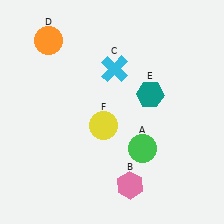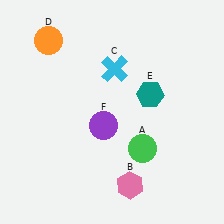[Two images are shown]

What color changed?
The circle (F) changed from yellow in Image 1 to purple in Image 2.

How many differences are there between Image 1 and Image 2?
There is 1 difference between the two images.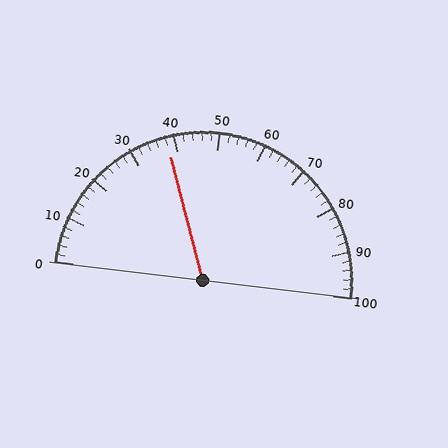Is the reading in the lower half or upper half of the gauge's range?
The reading is in the lower half of the range (0 to 100).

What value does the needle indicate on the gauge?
The needle indicates approximately 38.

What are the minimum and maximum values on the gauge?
The gauge ranges from 0 to 100.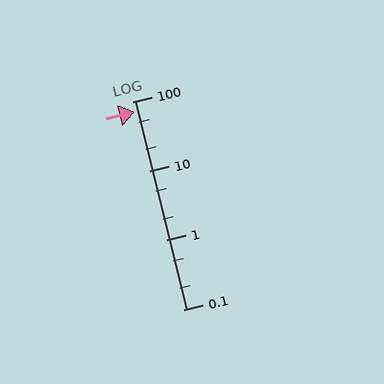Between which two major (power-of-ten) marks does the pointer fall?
The pointer is between 10 and 100.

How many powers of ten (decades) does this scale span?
The scale spans 3 decades, from 0.1 to 100.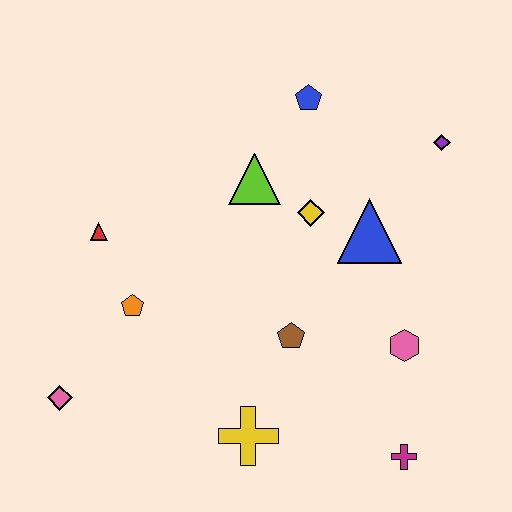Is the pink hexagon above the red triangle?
No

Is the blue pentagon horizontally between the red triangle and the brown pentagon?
No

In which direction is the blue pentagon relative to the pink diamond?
The blue pentagon is above the pink diamond.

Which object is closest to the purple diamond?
The blue triangle is closest to the purple diamond.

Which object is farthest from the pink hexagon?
The pink diamond is farthest from the pink hexagon.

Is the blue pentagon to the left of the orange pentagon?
No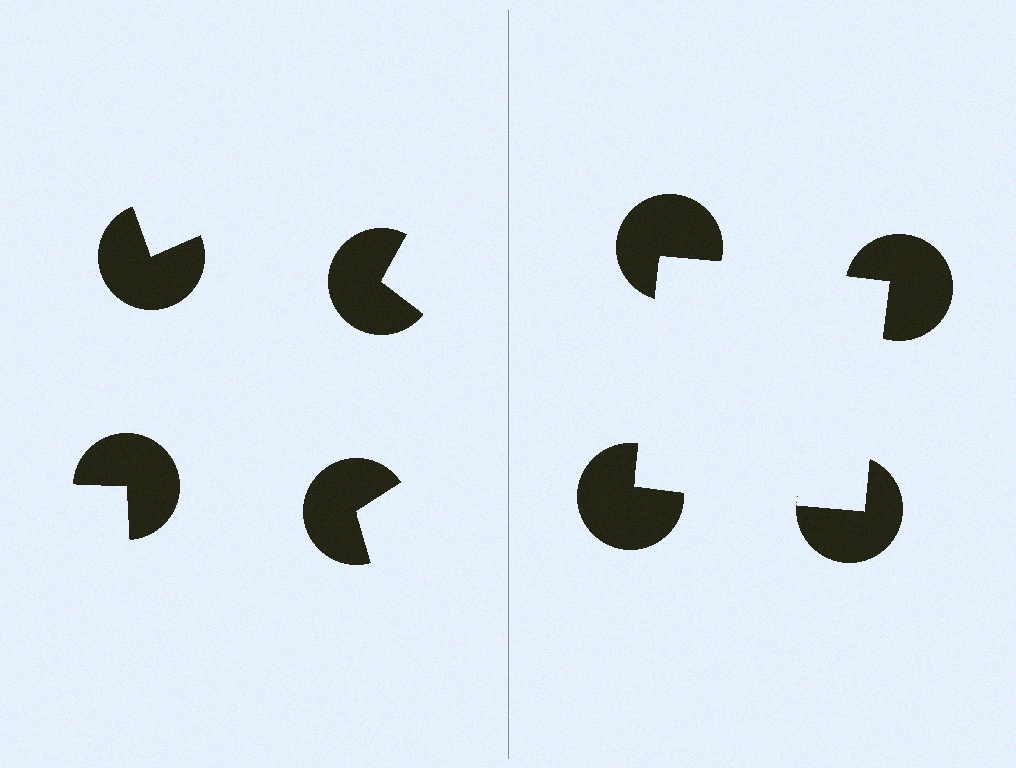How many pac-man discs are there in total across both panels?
8 — 4 on each side.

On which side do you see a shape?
An illusory square appears on the right side. On the left side the wedge cuts are rotated, so no coherent shape forms.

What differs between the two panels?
The pac-man discs are positioned identically on both sides; only the wedge orientations differ. On the right they align to a square; on the left they are misaligned.